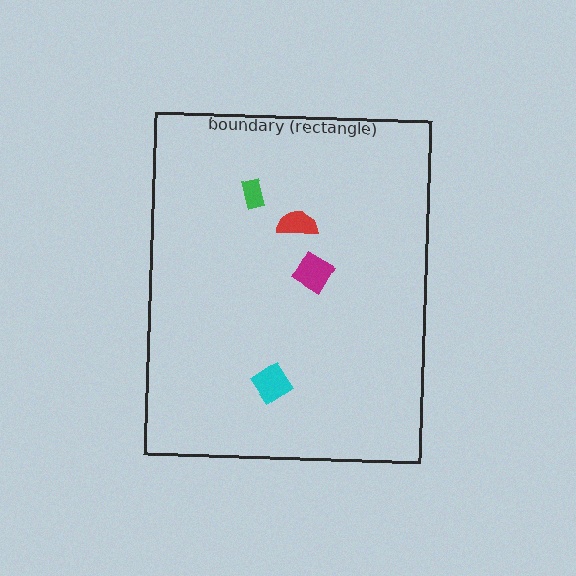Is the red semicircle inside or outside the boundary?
Inside.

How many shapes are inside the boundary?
4 inside, 0 outside.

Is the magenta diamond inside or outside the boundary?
Inside.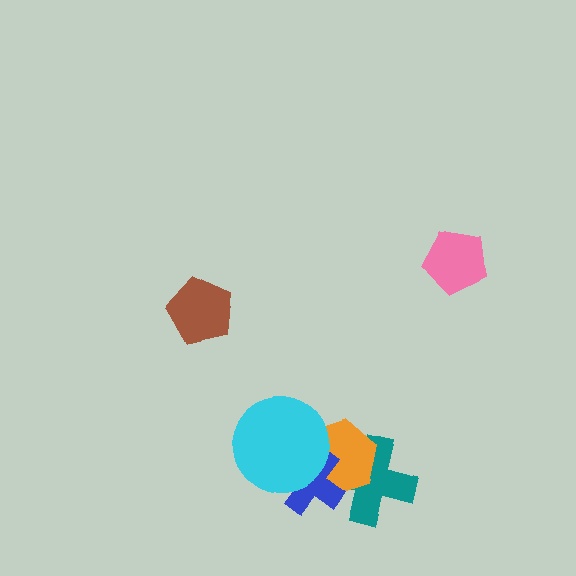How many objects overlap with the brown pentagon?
0 objects overlap with the brown pentagon.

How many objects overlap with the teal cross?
2 objects overlap with the teal cross.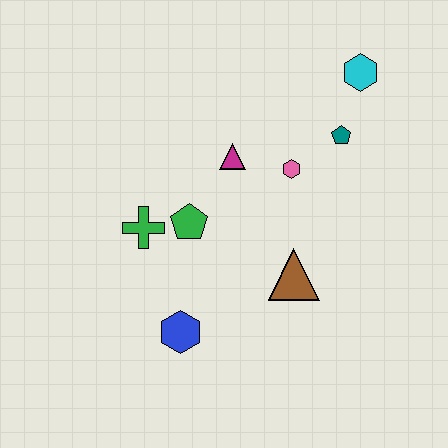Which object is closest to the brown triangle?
The pink hexagon is closest to the brown triangle.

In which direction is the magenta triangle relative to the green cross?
The magenta triangle is to the right of the green cross.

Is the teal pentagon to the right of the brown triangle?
Yes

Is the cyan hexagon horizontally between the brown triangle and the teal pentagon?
No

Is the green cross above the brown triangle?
Yes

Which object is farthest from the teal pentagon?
The blue hexagon is farthest from the teal pentagon.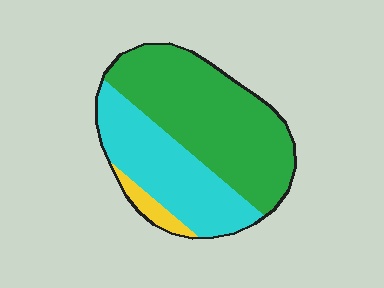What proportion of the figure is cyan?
Cyan covers 37% of the figure.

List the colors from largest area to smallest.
From largest to smallest: green, cyan, yellow.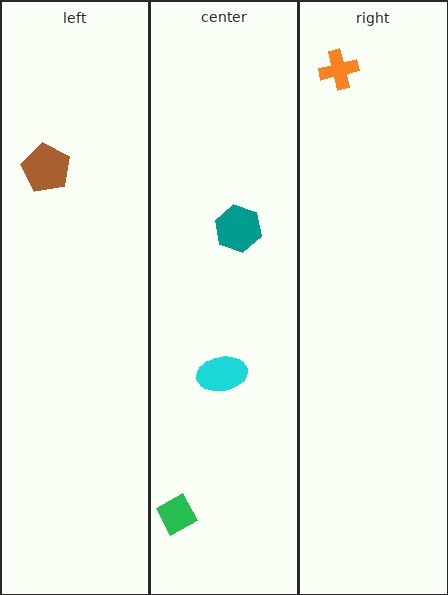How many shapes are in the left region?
1.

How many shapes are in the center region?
3.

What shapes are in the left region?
The brown pentagon.